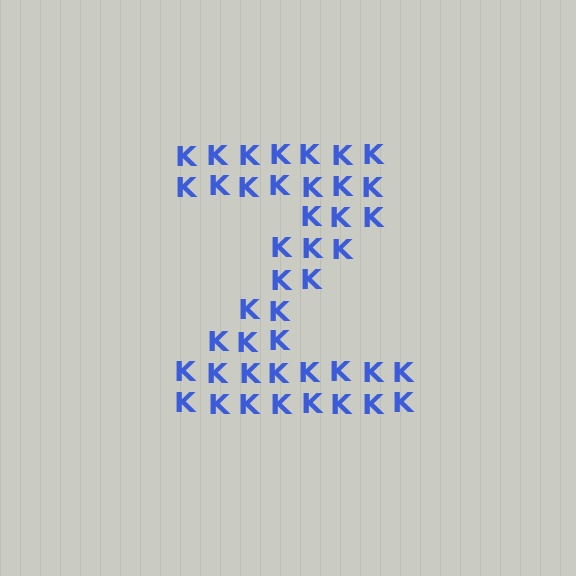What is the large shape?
The large shape is the letter Z.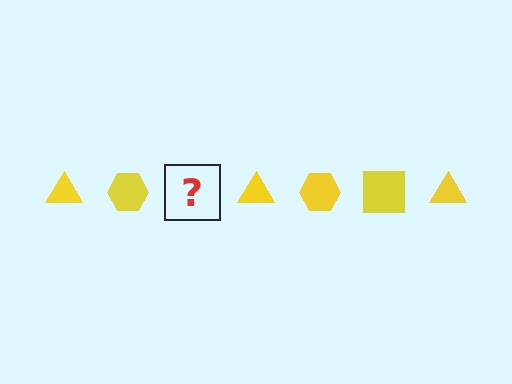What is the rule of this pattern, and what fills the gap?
The rule is that the pattern cycles through triangle, hexagon, square shapes in yellow. The gap should be filled with a yellow square.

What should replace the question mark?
The question mark should be replaced with a yellow square.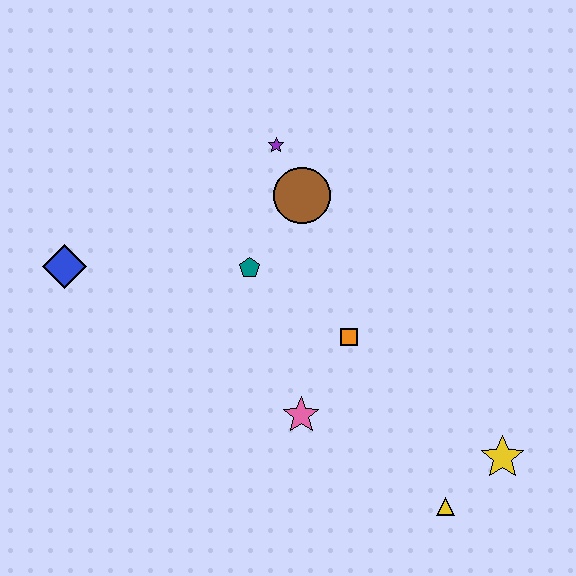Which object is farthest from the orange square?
The blue diamond is farthest from the orange square.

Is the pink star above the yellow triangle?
Yes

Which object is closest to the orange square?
The pink star is closest to the orange square.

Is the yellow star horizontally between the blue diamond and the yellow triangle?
No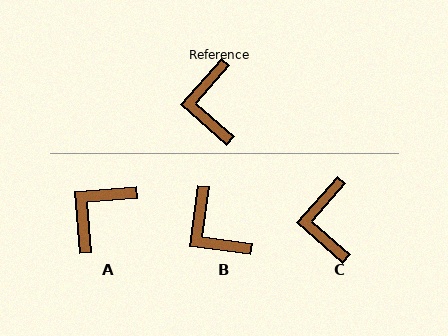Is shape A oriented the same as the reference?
No, it is off by about 44 degrees.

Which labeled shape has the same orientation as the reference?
C.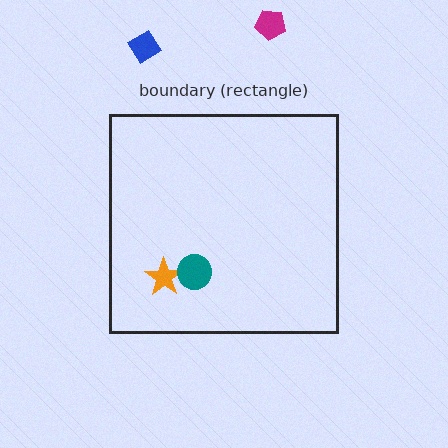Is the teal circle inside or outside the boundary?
Inside.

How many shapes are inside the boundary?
2 inside, 2 outside.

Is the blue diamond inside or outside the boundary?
Outside.